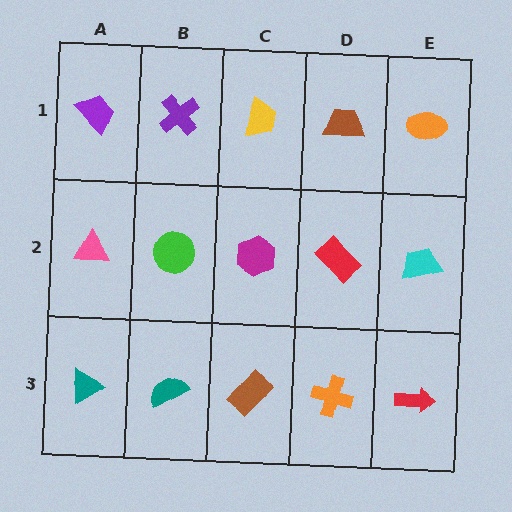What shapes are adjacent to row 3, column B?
A green circle (row 2, column B), a teal triangle (row 3, column A), a brown rectangle (row 3, column C).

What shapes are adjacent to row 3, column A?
A pink triangle (row 2, column A), a teal semicircle (row 3, column B).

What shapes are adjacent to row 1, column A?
A pink triangle (row 2, column A), a purple cross (row 1, column B).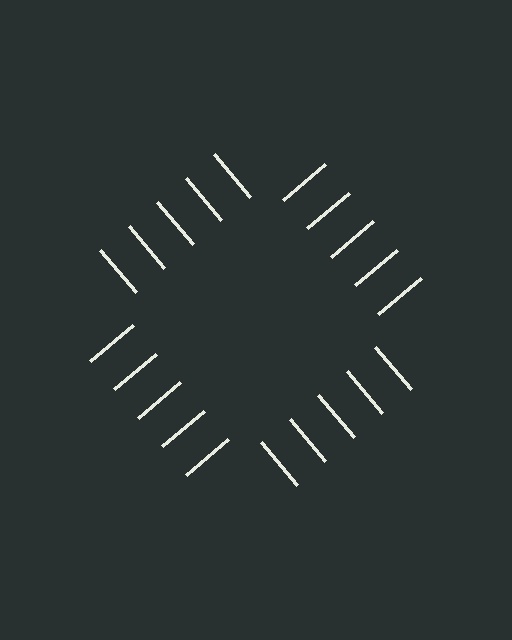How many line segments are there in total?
20 — 5 along each of the 4 edges.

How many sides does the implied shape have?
4 sides — the line-ends trace a square.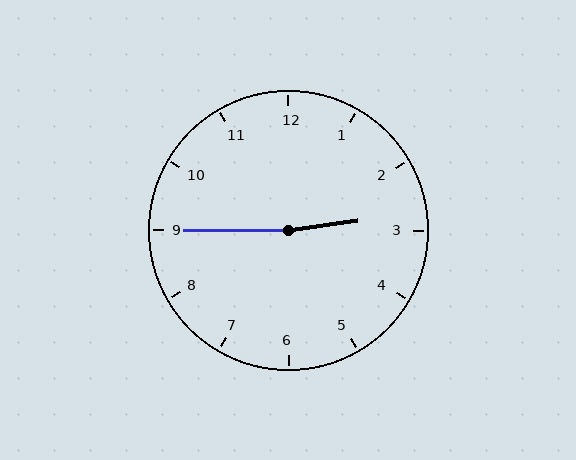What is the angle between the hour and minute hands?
Approximately 172 degrees.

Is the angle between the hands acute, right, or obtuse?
It is obtuse.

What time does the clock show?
2:45.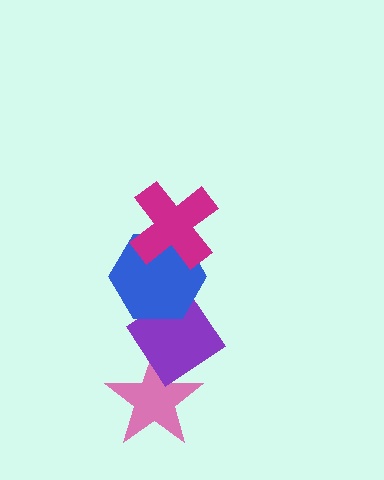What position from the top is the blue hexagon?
The blue hexagon is 2nd from the top.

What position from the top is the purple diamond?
The purple diamond is 3rd from the top.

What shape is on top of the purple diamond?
The blue hexagon is on top of the purple diamond.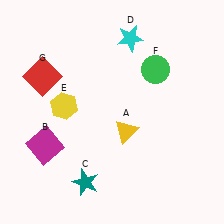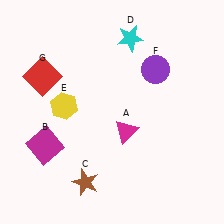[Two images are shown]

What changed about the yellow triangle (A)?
In Image 1, A is yellow. In Image 2, it changed to magenta.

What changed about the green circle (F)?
In Image 1, F is green. In Image 2, it changed to purple.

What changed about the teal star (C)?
In Image 1, C is teal. In Image 2, it changed to brown.